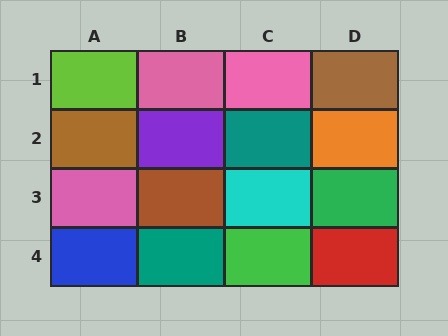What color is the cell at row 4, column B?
Teal.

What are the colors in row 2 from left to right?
Brown, purple, teal, orange.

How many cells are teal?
2 cells are teal.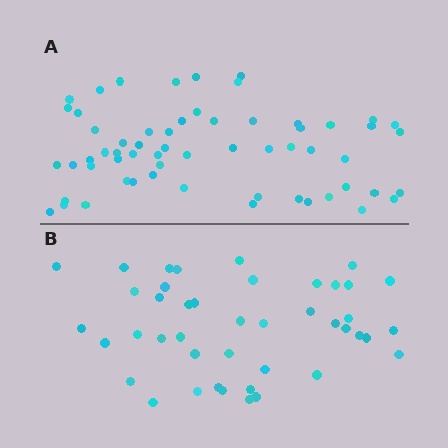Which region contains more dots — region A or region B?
Region A (the top region) has more dots.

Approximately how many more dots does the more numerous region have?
Region A has approximately 15 more dots than region B.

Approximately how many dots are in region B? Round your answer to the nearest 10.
About 40 dots. (The exact count is 43, which rounds to 40.)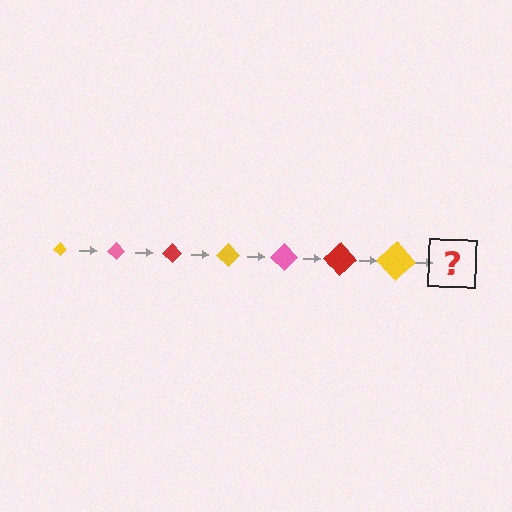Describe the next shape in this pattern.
It should be a pink diamond, larger than the previous one.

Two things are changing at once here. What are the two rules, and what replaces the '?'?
The two rules are that the diamond grows larger each step and the color cycles through yellow, pink, and red. The '?' should be a pink diamond, larger than the previous one.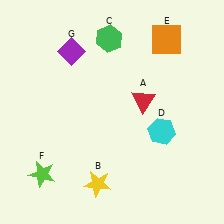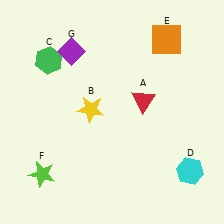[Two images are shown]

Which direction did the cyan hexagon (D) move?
The cyan hexagon (D) moved down.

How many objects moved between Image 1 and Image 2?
3 objects moved between the two images.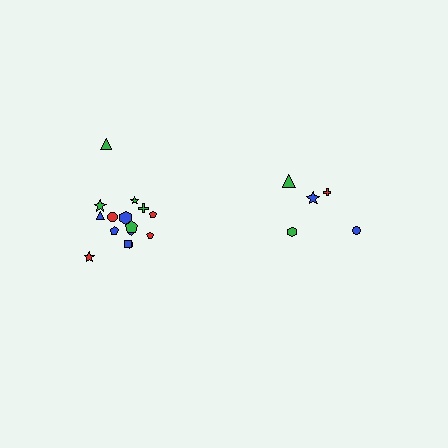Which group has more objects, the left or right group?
The left group.